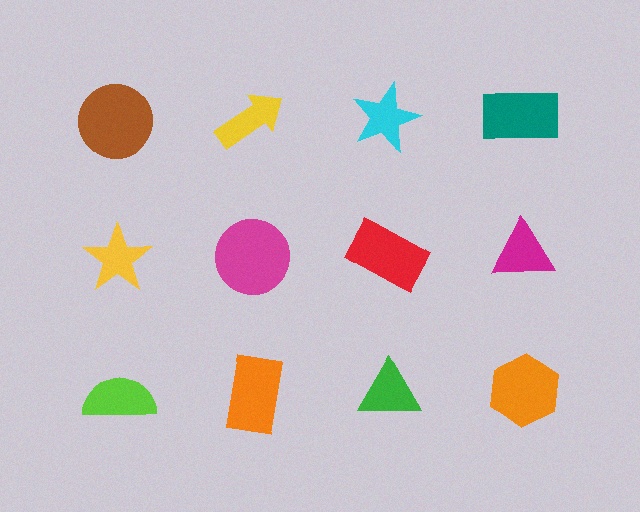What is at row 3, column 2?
An orange rectangle.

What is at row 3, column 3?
A green triangle.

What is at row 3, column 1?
A lime semicircle.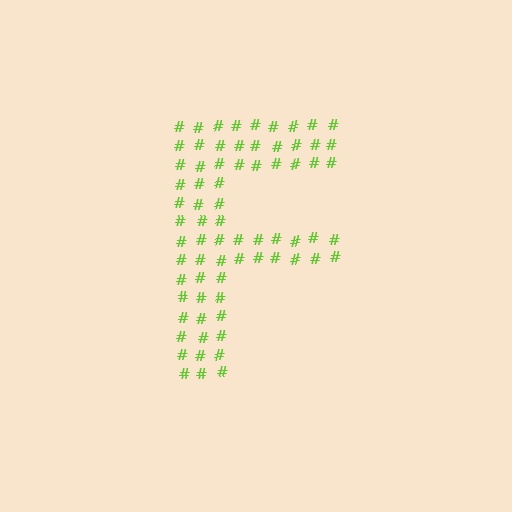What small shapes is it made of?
It is made of small hash symbols.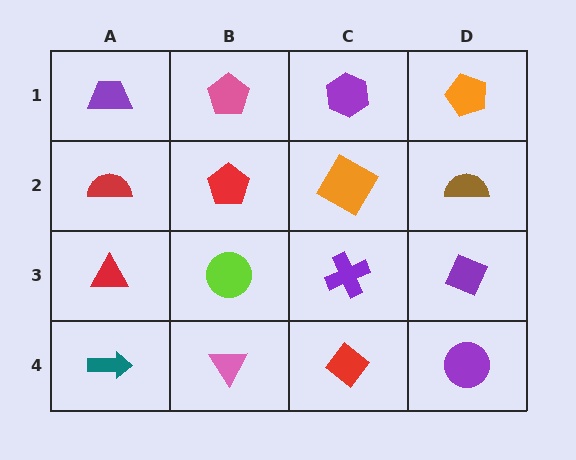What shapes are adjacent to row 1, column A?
A red semicircle (row 2, column A), a pink pentagon (row 1, column B).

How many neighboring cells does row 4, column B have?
3.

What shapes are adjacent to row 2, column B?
A pink pentagon (row 1, column B), a lime circle (row 3, column B), a red semicircle (row 2, column A), an orange diamond (row 2, column C).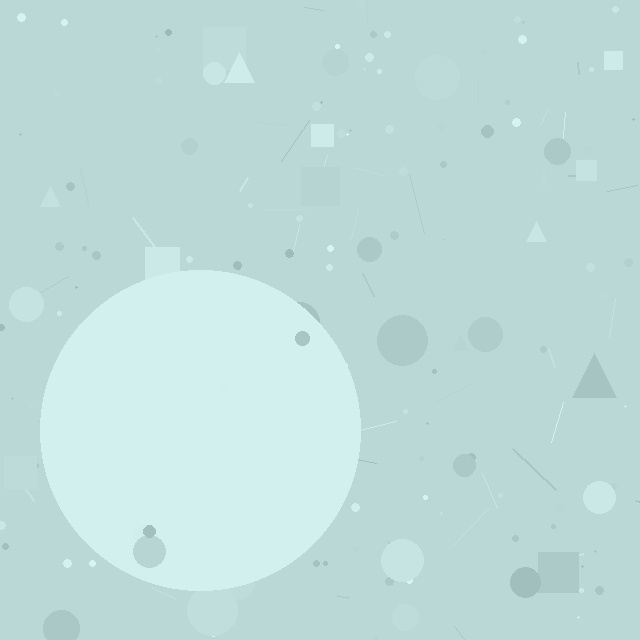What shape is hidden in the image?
A circle is hidden in the image.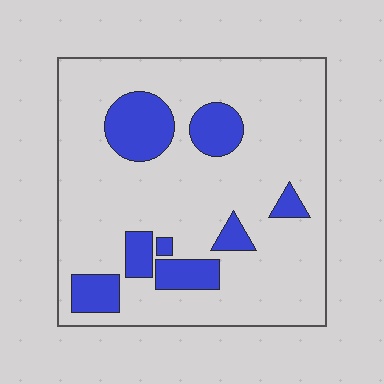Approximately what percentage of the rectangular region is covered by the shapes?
Approximately 20%.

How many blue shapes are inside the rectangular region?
8.